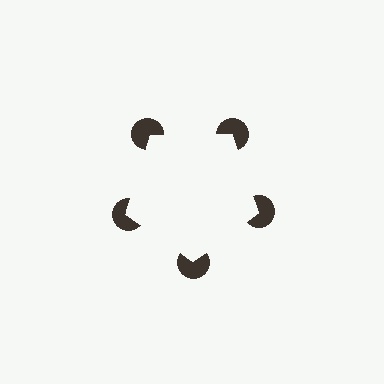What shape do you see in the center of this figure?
An illusory pentagon — its edges are inferred from the aligned wedge cuts in the pac-man discs, not physically drawn.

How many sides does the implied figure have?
5 sides.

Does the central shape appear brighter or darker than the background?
It typically appears slightly brighter than the background, even though no actual brightness change is drawn.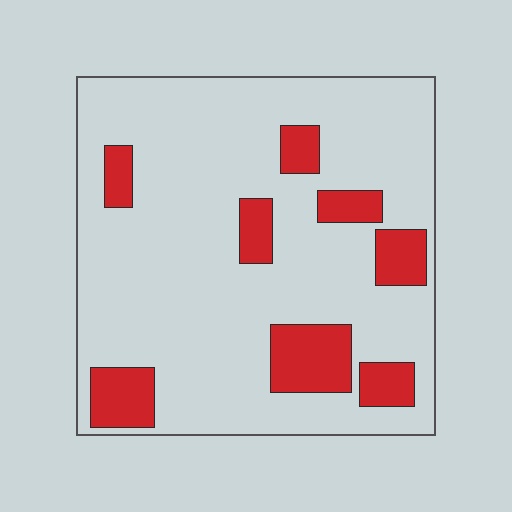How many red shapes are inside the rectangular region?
8.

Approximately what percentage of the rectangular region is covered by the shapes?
Approximately 20%.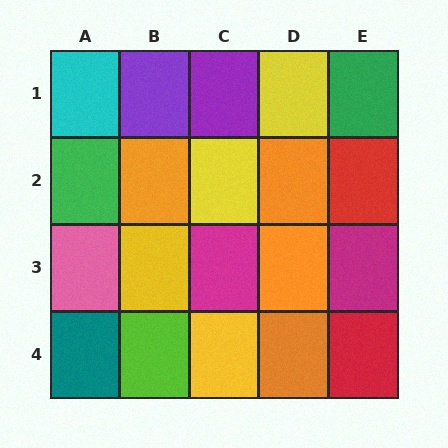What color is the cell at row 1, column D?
Yellow.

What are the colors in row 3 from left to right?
Pink, yellow, magenta, orange, magenta.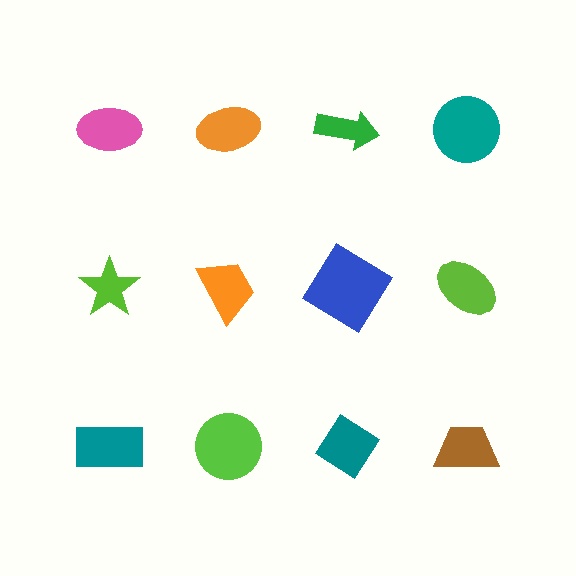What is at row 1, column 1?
A pink ellipse.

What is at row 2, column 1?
A lime star.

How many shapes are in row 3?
4 shapes.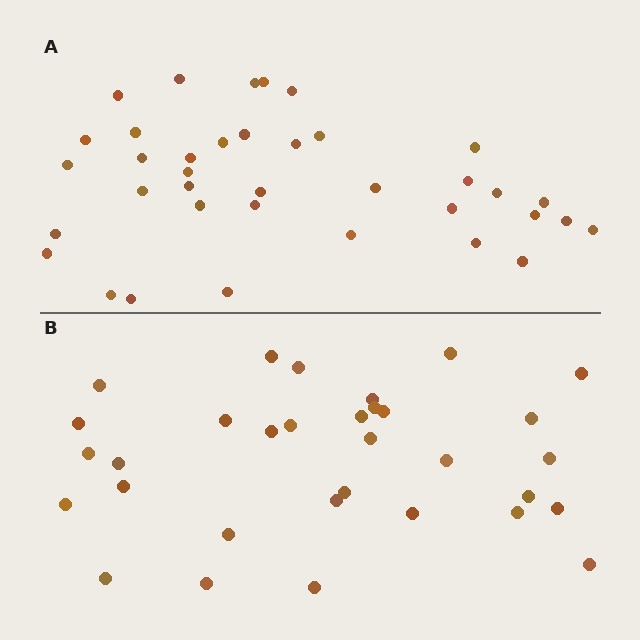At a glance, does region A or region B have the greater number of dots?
Region A (the top region) has more dots.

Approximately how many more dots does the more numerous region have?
Region A has about 5 more dots than region B.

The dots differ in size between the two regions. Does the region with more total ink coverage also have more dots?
No. Region B has more total ink coverage because its dots are larger, but region A actually contains more individual dots. Total area can be misleading — the number of items is what matters here.